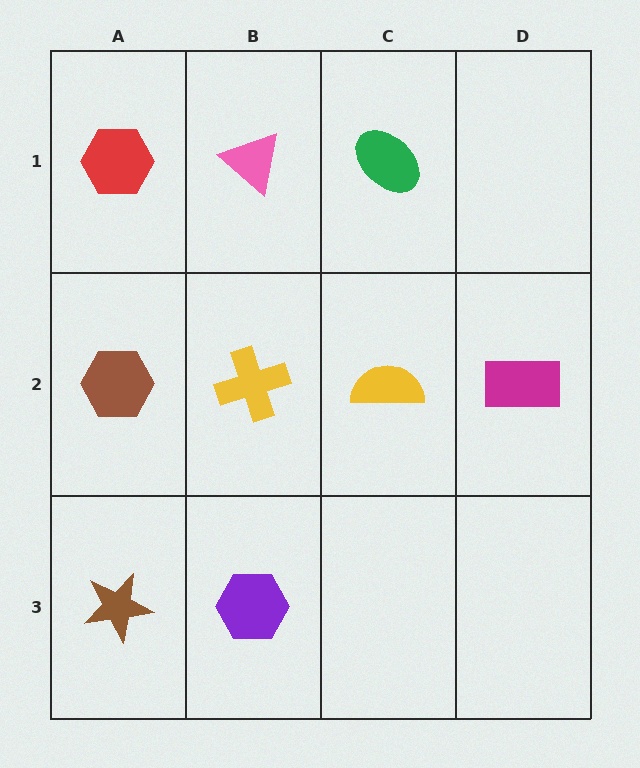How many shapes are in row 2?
4 shapes.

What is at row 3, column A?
A brown star.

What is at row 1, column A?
A red hexagon.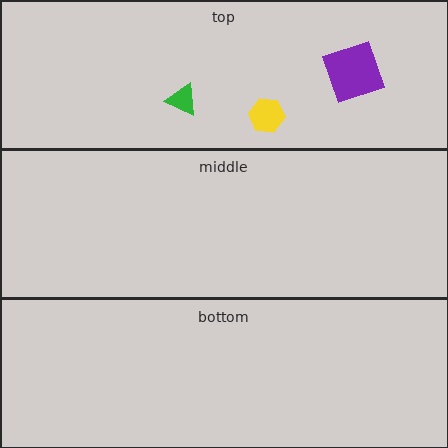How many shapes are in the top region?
3.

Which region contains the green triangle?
The top region.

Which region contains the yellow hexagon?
The top region.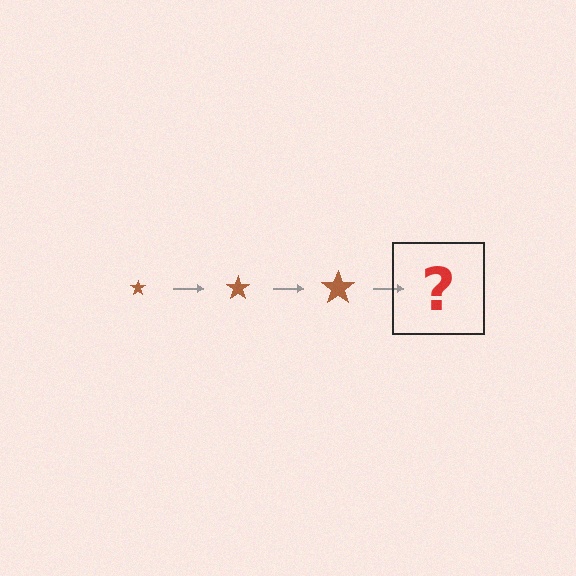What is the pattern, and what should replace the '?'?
The pattern is that the star gets progressively larger each step. The '?' should be a brown star, larger than the previous one.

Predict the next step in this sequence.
The next step is a brown star, larger than the previous one.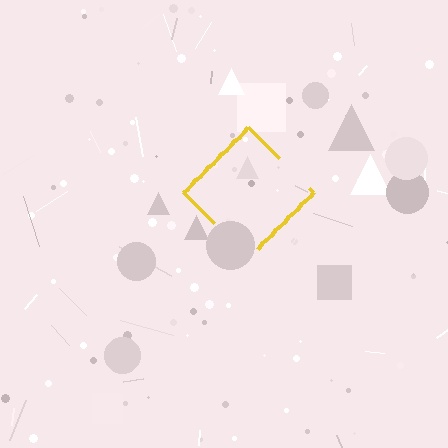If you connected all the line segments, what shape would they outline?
They would outline a diamond.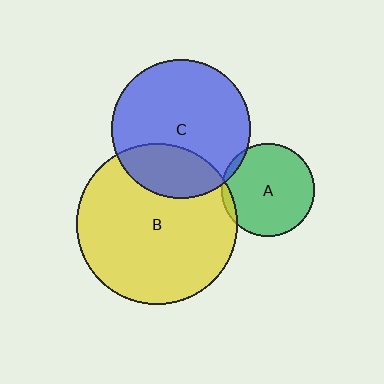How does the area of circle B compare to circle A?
Approximately 3.0 times.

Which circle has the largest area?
Circle B (yellow).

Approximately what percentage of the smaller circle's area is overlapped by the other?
Approximately 5%.